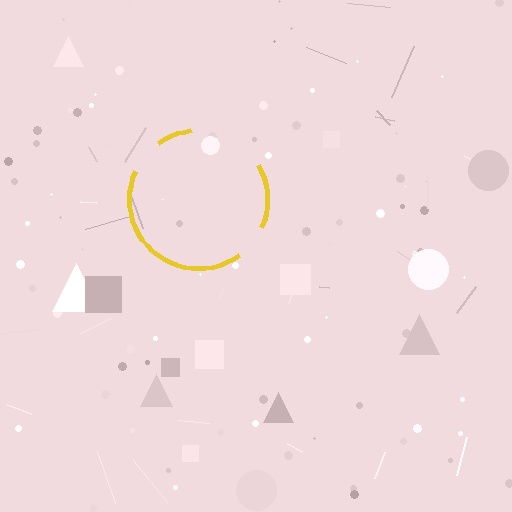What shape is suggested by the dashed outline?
The dashed outline suggests a circle.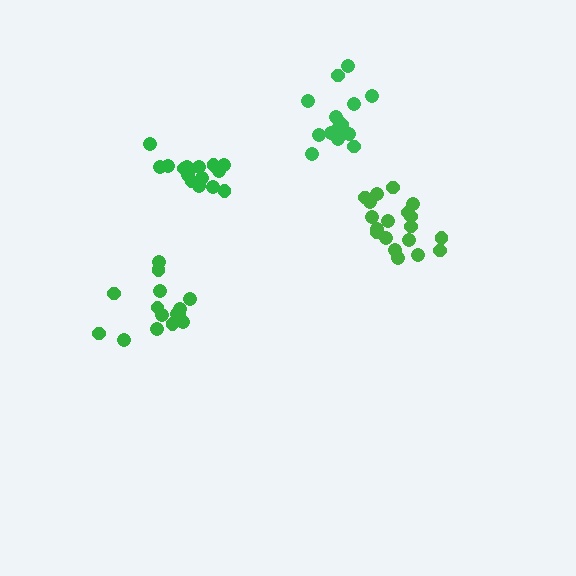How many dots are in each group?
Group 1: 16 dots, Group 2: 15 dots, Group 3: 16 dots, Group 4: 19 dots (66 total).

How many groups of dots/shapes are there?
There are 4 groups.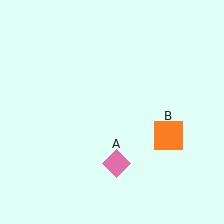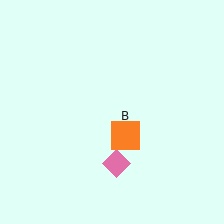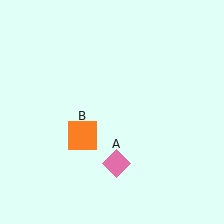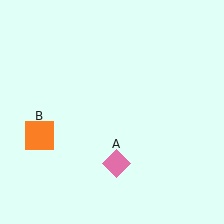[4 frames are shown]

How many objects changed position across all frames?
1 object changed position: orange square (object B).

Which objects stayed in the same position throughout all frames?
Pink diamond (object A) remained stationary.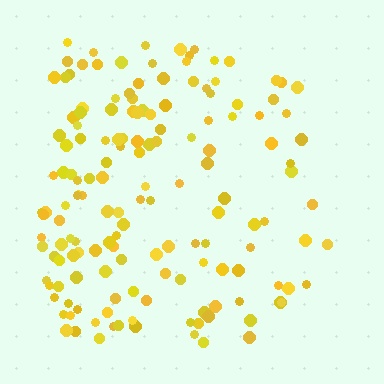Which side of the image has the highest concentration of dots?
The left.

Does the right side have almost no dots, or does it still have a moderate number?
Still a moderate number, just noticeably fewer than the left.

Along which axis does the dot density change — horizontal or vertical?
Horizontal.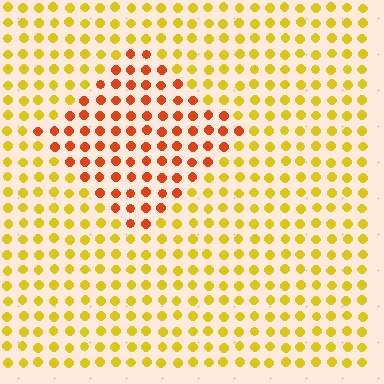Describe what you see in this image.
The image is filled with small yellow elements in a uniform arrangement. A diamond-shaped region is visible where the elements are tinted to a slightly different hue, forming a subtle color boundary.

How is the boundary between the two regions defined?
The boundary is defined purely by a slight shift in hue (about 41 degrees). Spacing, size, and orientation are identical on both sides.